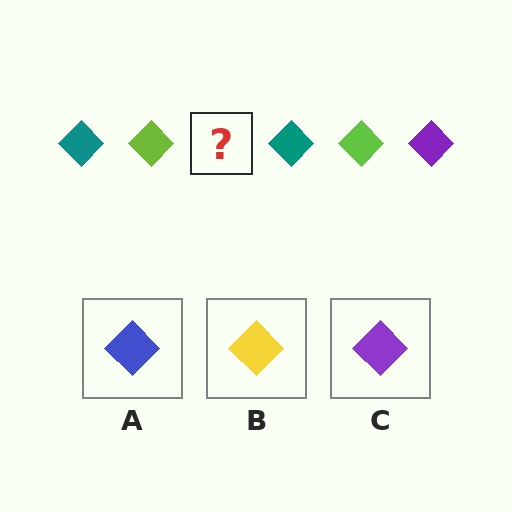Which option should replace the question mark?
Option C.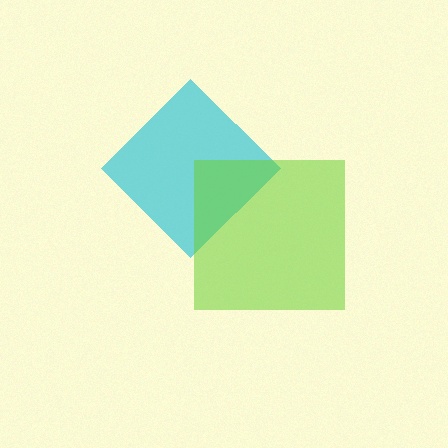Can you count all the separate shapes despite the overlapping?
Yes, there are 2 separate shapes.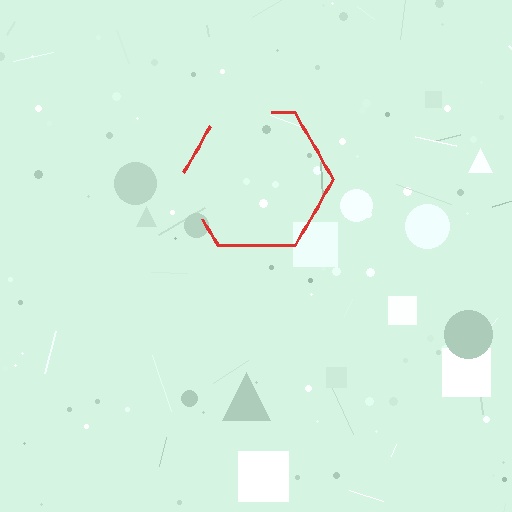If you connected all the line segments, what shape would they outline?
They would outline a hexagon.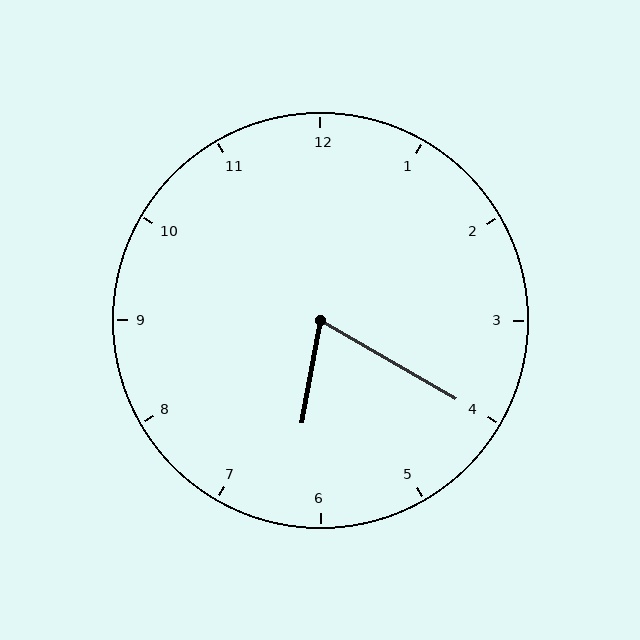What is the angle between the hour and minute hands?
Approximately 70 degrees.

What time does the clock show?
6:20.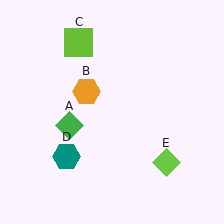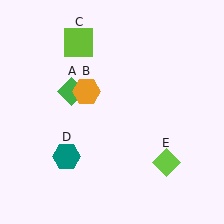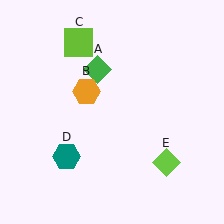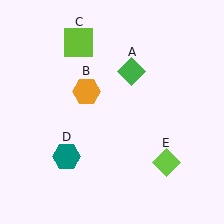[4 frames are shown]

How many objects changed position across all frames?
1 object changed position: green diamond (object A).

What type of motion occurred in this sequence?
The green diamond (object A) rotated clockwise around the center of the scene.